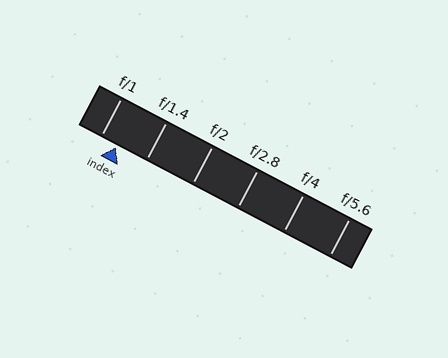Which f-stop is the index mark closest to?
The index mark is closest to f/1.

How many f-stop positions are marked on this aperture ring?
There are 6 f-stop positions marked.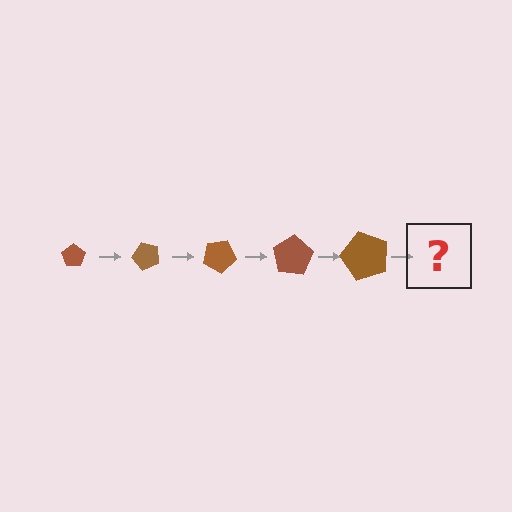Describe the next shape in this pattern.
It should be a pentagon, larger than the previous one and rotated 250 degrees from the start.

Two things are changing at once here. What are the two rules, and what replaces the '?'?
The two rules are that the pentagon grows larger each step and it rotates 50 degrees each step. The '?' should be a pentagon, larger than the previous one and rotated 250 degrees from the start.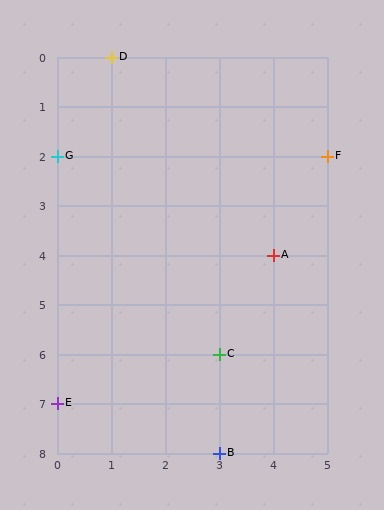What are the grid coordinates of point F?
Point F is at grid coordinates (5, 2).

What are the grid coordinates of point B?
Point B is at grid coordinates (3, 8).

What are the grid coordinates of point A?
Point A is at grid coordinates (4, 4).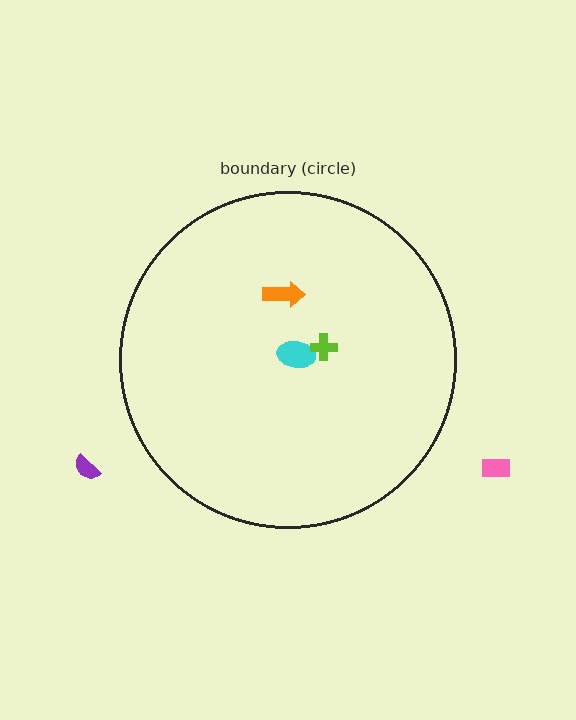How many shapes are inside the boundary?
3 inside, 2 outside.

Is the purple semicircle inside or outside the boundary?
Outside.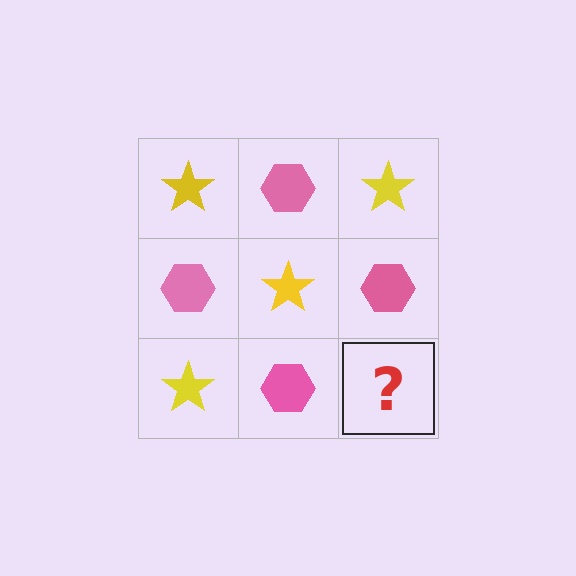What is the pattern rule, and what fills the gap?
The rule is that it alternates yellow star and pink hexagon in a checkerboard pattern. The gap should be filled with a yellow star.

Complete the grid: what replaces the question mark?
The question mark should be replaced with a yellow star.